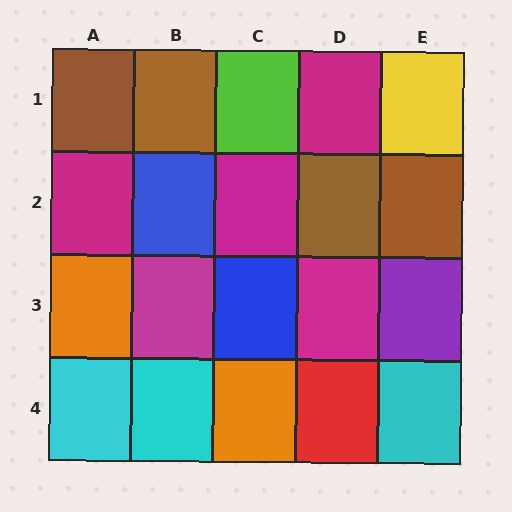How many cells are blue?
2 cells are blue.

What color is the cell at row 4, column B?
Cyan.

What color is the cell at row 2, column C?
Magenta.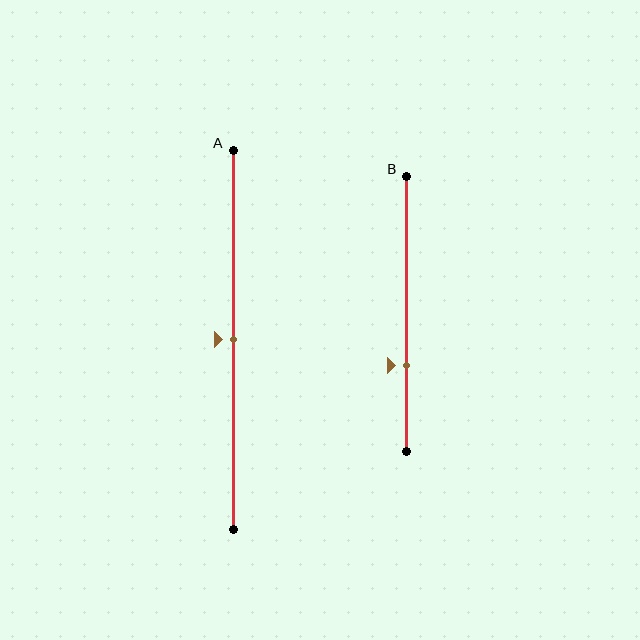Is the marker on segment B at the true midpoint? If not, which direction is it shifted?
No, the marker on segment B is shifted downward by about 19% of the segment length.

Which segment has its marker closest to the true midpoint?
Segment A has its marker closest to the true midpoint.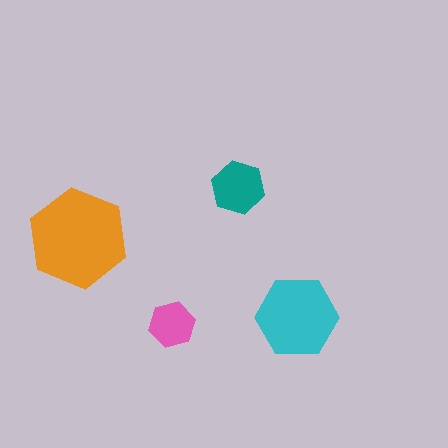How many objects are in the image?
There are 4 objects in the image.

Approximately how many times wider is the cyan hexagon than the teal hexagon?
About 1.5 times wider.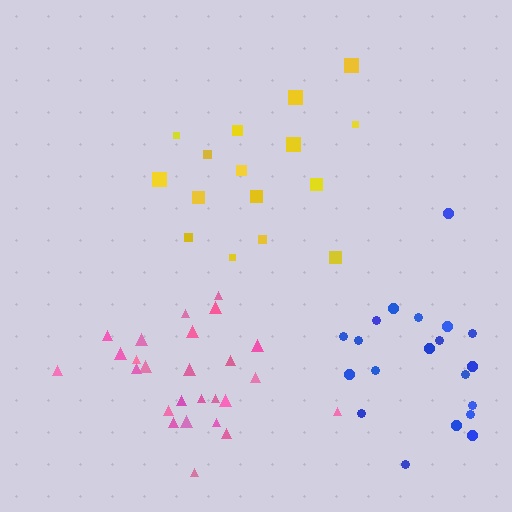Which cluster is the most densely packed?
Pink.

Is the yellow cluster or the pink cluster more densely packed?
Pink.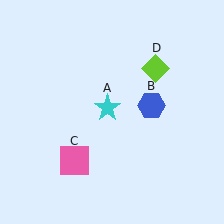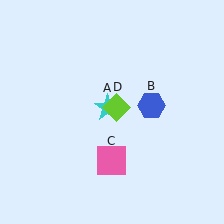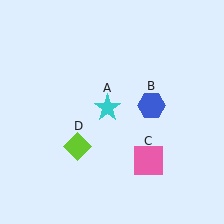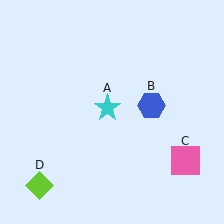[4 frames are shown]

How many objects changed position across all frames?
2 objects changed position: pink square (object C), lime diamond (object D).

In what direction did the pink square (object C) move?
The pink square (object C) moved right.